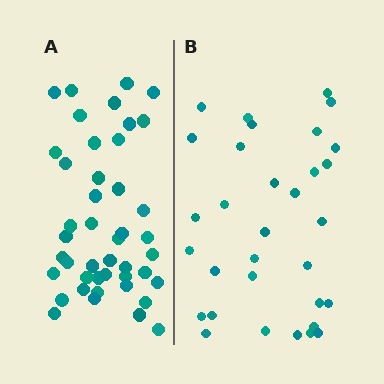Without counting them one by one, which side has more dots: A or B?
Region A (the left region) has more dots.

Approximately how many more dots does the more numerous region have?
Region A has roughly 12 or so more dots than region B.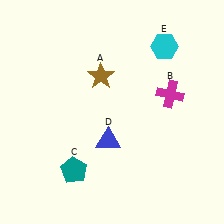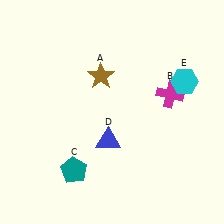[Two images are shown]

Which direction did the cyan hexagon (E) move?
The cyan hexagon (E) moved down.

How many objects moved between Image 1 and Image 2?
1 object moved between the two images.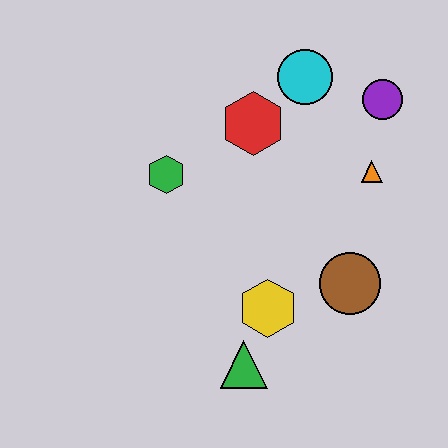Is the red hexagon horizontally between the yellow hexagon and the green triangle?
Yes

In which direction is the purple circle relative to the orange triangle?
The purple circle is above the orange triangle.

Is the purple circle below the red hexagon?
No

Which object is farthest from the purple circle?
The green triangle is farthest from the purple circle.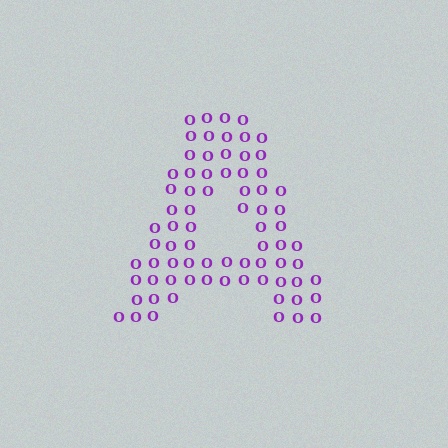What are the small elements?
The small elements are letter O's.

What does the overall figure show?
The overall figure shows the letter A.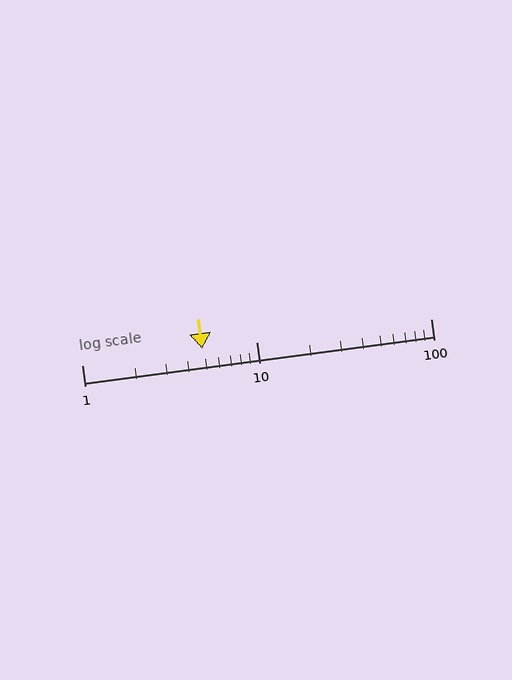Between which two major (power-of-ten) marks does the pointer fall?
The pointer is between 1 and 10.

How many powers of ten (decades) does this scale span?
The scale spans 2 decades, from 1 to 100.